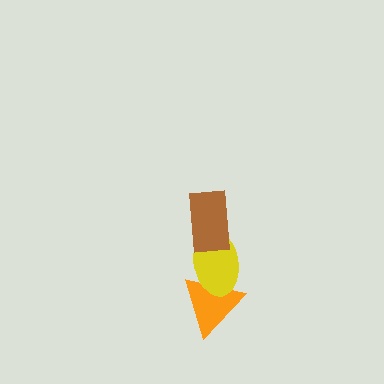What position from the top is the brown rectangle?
The brown rectangle is 1st from the top.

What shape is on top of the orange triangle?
The yellow ellipse is on top of the orange triangle.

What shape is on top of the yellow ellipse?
The brown rectangle is on top of the yellow ellipse.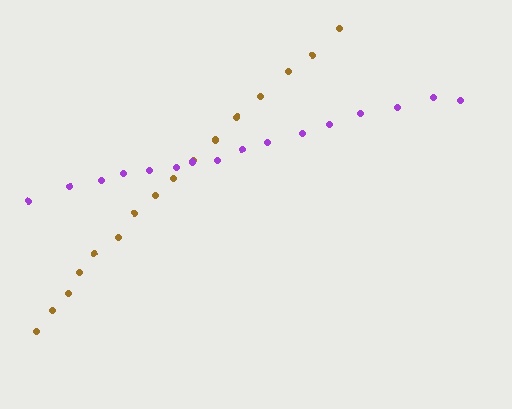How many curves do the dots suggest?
There are 2 distinct paths.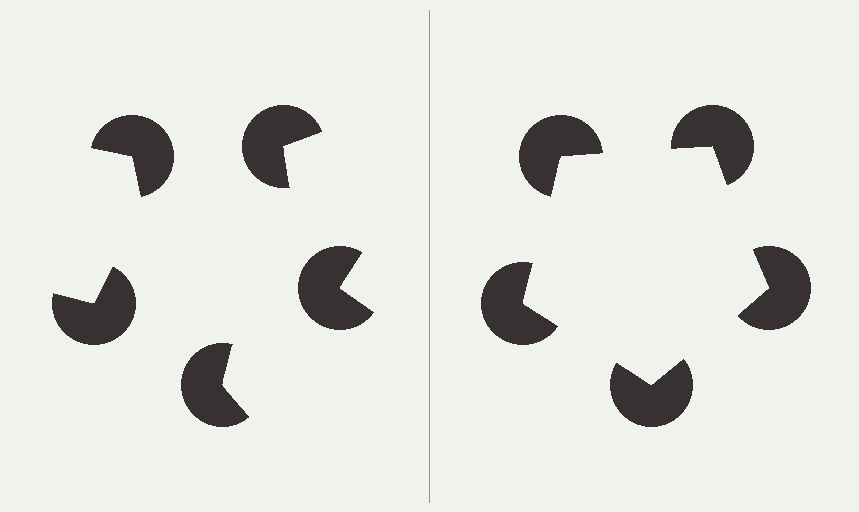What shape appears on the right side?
An illusory pentagon.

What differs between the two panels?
The pac-man discs are positioned identically on both sides; only the wedge orientations differ. On the right they align to a pentagon; on the left they are misaligned.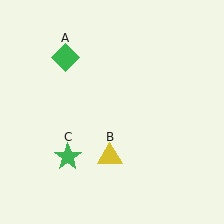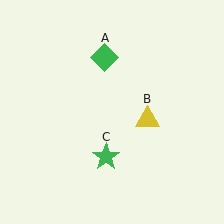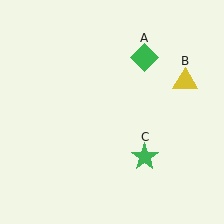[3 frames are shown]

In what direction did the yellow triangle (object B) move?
The yellow triangle (object B) moved up and to the right.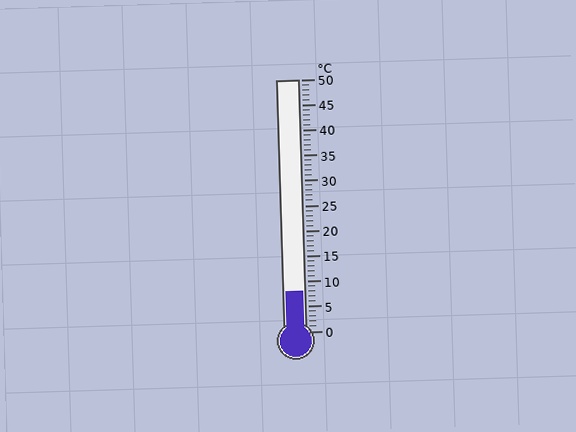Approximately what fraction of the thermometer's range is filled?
The thermometer is filled to approximately 15% of its range.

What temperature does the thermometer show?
The thermometer shows approximately 8°C.